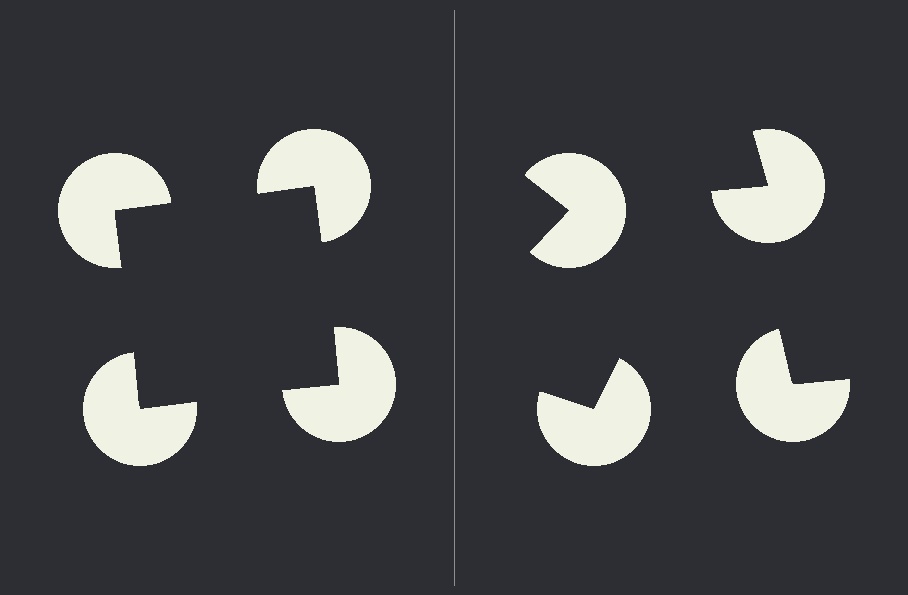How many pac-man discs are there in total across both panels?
8 — 4 on each side.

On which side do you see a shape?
An illusory square appears on the left side. On the right side the wedge cuts are rotated, so no coherent shape forms.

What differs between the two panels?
The pac-man discs are positioned identically on both sides; only the wedge orientations differ. On the left they align to a square; on the right they are misaligned.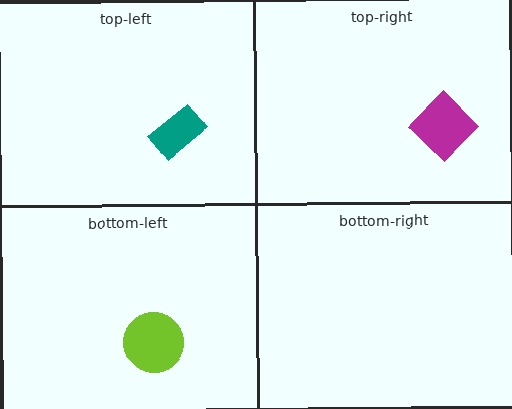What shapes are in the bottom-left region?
The lime circle.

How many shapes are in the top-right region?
1.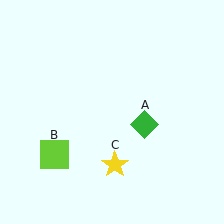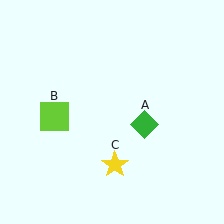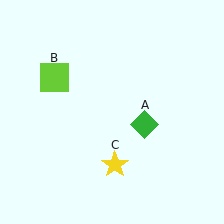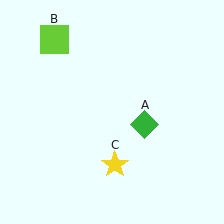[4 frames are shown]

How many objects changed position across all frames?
1 object changed position: lime square (object B).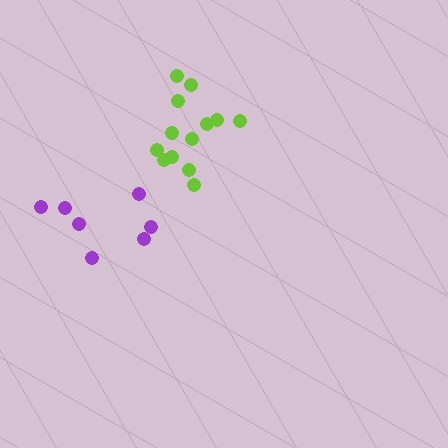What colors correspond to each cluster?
The clusters are colored: lime, purple.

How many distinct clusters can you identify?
There are 2 distinct clusters.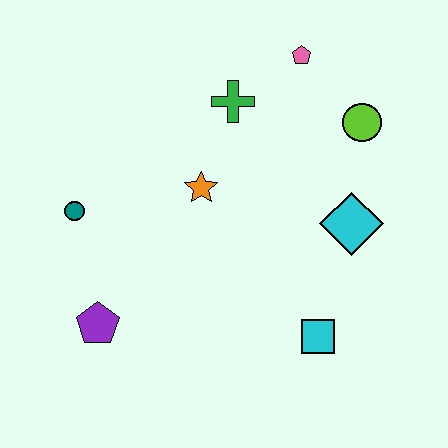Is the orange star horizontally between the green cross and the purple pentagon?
Yes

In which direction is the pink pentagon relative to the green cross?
The pink pentagon is to the right of the green cross.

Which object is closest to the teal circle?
The purple pentagon is closest to the teal circle.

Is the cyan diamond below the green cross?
Yes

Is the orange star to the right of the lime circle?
No